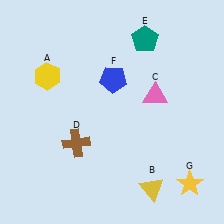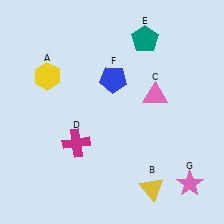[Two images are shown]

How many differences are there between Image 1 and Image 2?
There are 2 differences between the two images.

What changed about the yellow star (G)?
In Image 1, G is yellow. In Image 2, it changed to pink.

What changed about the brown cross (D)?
In Image 1, D is brown. In Image 2, it changed to magenta.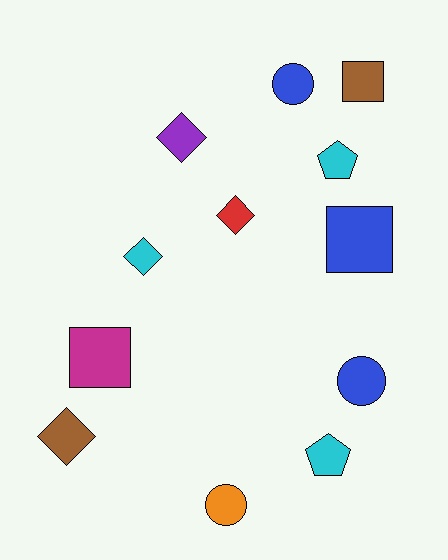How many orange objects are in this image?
There is 1 orange object.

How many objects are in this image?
There are 12 objects.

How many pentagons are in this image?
There are 2 pentagons.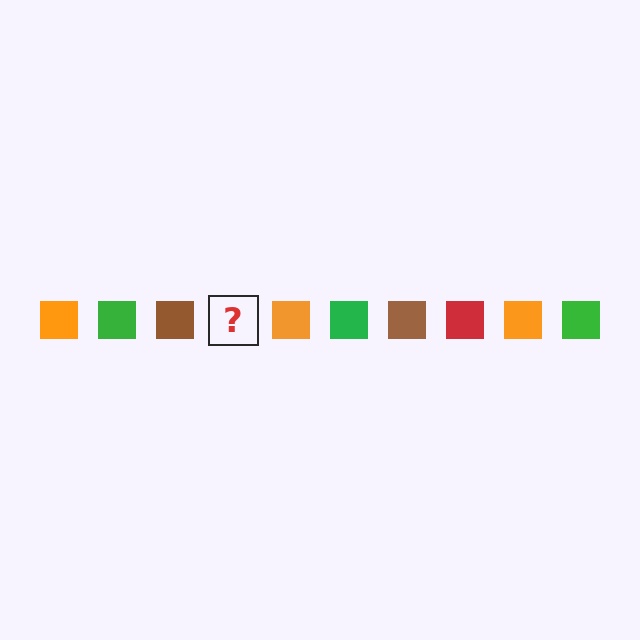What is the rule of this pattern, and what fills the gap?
The rule is that the pattern cycles through orange, green, brown, red squares. The gap should be filled with a red square.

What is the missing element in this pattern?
The missing element is a red square.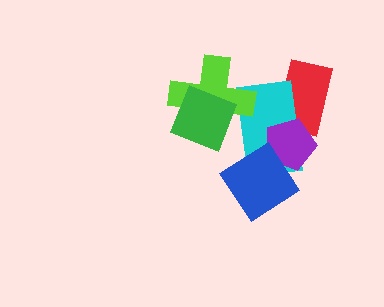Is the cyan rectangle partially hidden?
Yes, it is partially covered by another shape.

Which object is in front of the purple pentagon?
The blue diamond is in front of the purple pentagon.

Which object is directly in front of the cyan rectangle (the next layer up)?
The lime cross is directly in front of the cyan rectangle.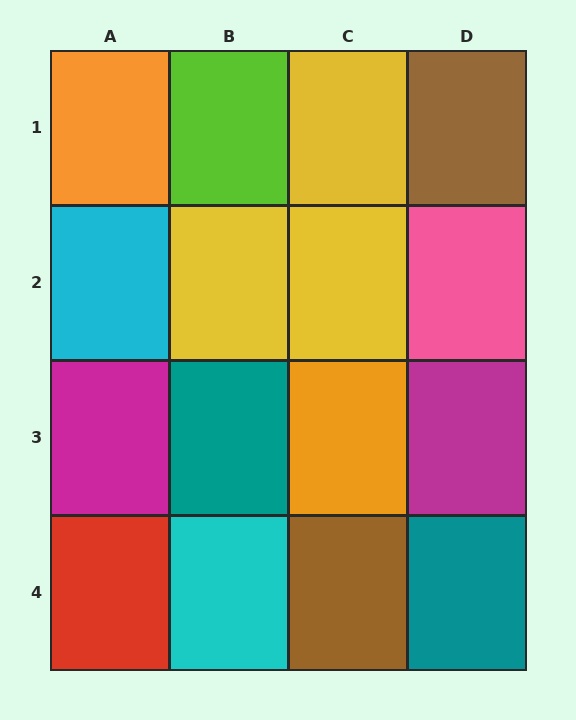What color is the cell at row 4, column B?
Cyan.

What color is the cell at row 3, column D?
Magenta.